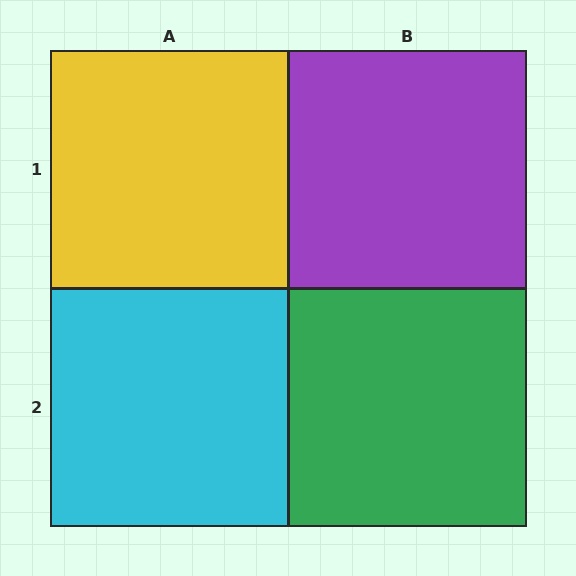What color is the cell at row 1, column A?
Yellow.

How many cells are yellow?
1 cell is yellow.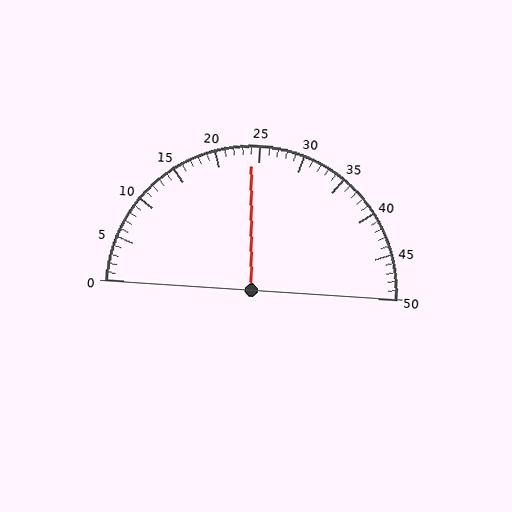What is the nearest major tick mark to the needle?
The nearest major tick mark is 25.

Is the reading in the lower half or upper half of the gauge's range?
The reading is in the lower half of the range (0 to 50).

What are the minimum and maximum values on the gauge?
The gauge ranges from 0 to 50.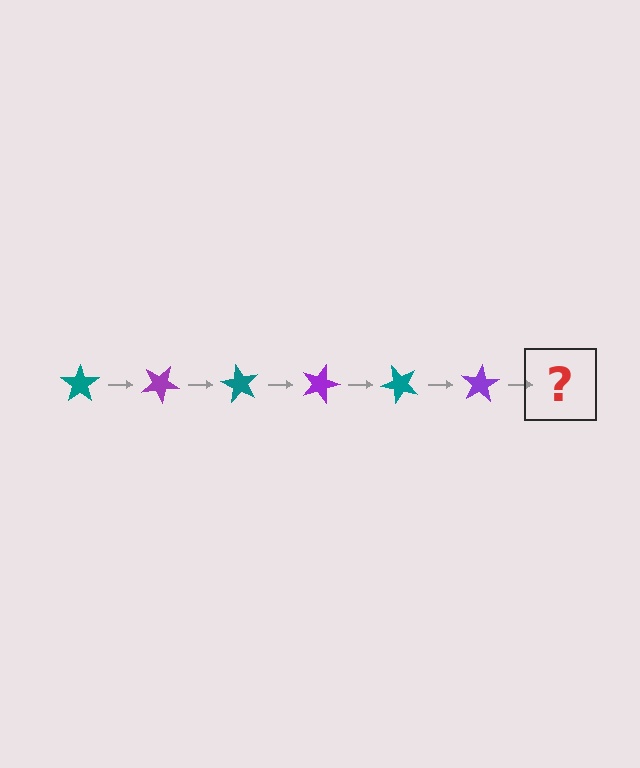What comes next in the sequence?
The next element should be a teal star, rotated 180 degrees from the start.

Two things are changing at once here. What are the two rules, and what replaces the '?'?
The two rules are that it rotates 30 degrees each step and the color cycles through teal and purple. The '?' should be a teal star, rotated 180 degrees from the start.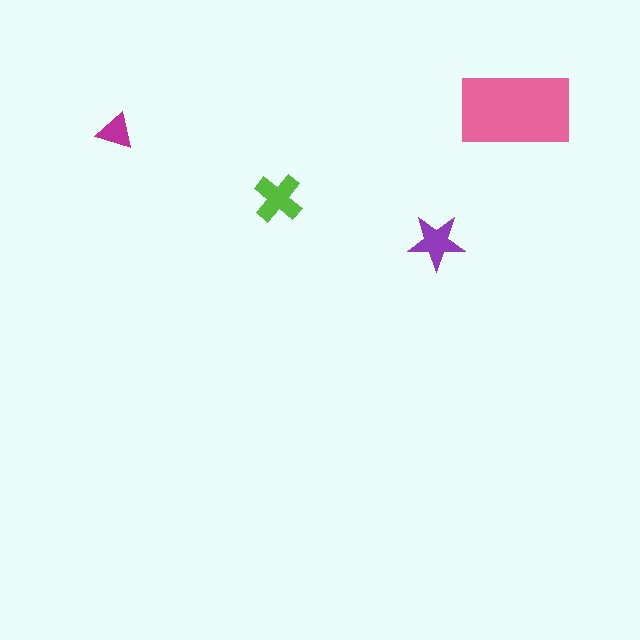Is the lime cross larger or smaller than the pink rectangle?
Smaller.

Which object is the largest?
The pink rectangle.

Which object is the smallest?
The magenta triangle.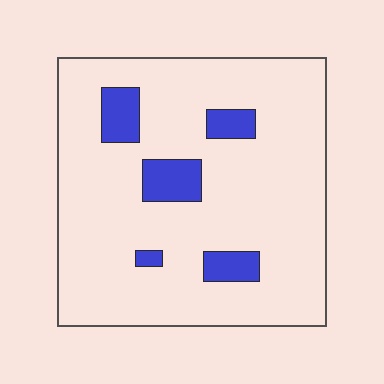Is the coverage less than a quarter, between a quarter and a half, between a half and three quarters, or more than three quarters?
Less than a quarter.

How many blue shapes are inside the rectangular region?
5.